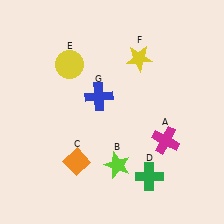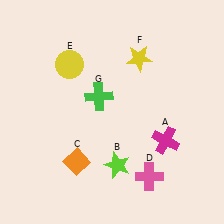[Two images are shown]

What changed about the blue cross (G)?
In Image 1, G is blue. In Image 2, it changed to green.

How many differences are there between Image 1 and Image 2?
There are 2 differences between the two images.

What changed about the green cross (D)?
In Image 1, D is green. In Image 2, it changed to pink.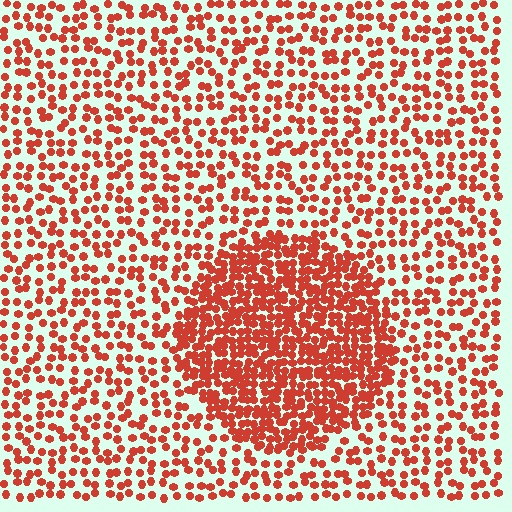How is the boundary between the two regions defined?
The boundary is defined by a change in element density (approximately 2.2x ratio). All elements are the same color, size, and shape.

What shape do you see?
I see a circle.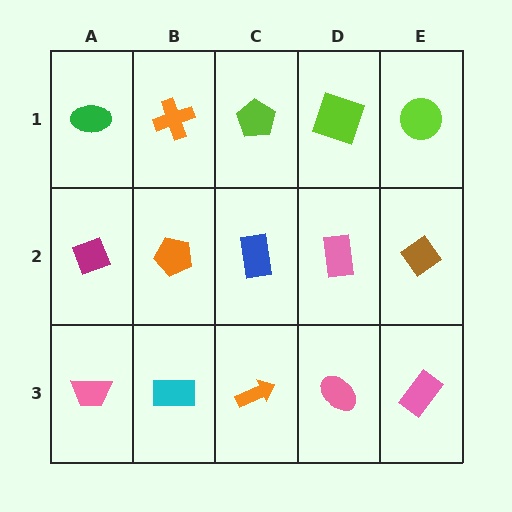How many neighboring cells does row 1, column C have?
3.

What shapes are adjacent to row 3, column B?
An orange pentagon (row 2, column B), a pink trapezoid (row 3, column A), an orange arrow (row 3, column C).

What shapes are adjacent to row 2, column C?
A lime pentagon (row 1, column C), an orange arrow (row 3, column C), an orange pentagon (row 2, column B), a pink rectangle (row 2, column D).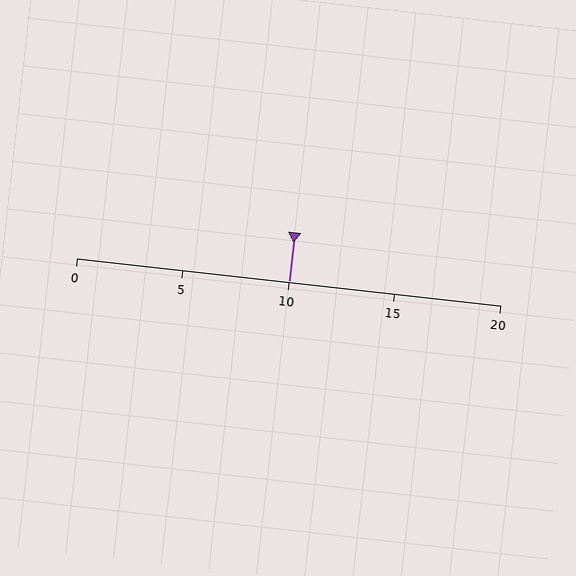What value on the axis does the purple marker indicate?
The marker indicates approximately 10.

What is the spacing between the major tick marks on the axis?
The major ticks are spaced 5 apart.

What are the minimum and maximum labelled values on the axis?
The axis runs from 0 to 20.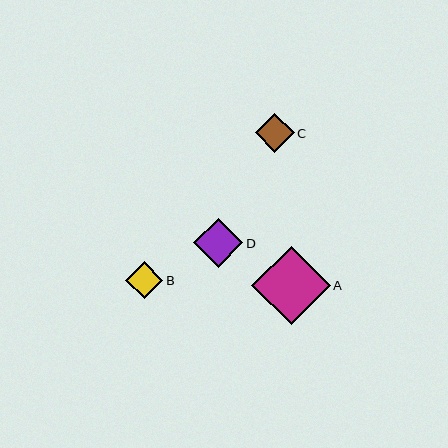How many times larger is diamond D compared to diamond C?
Diamond D is approximately 1.3 times the size of diamond C.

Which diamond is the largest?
Diamond A is the largest with a size of approximately 78 pixels.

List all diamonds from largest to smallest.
From largest to smallest: A, D, C, B.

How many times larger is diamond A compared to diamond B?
Diamond A is approximately 2.1 times the size of diamond B.